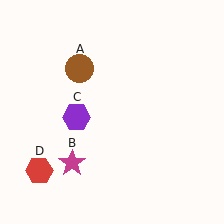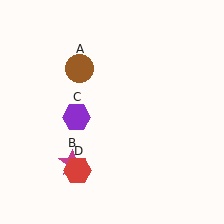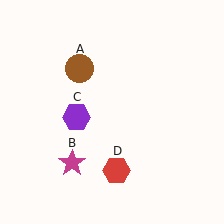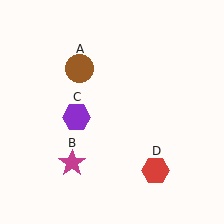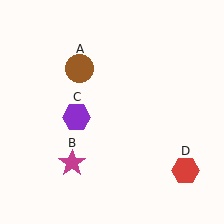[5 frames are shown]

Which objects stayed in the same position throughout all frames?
Brown circle (object A) and magenta star (object B) and purple hexagon (object C) remained stationary.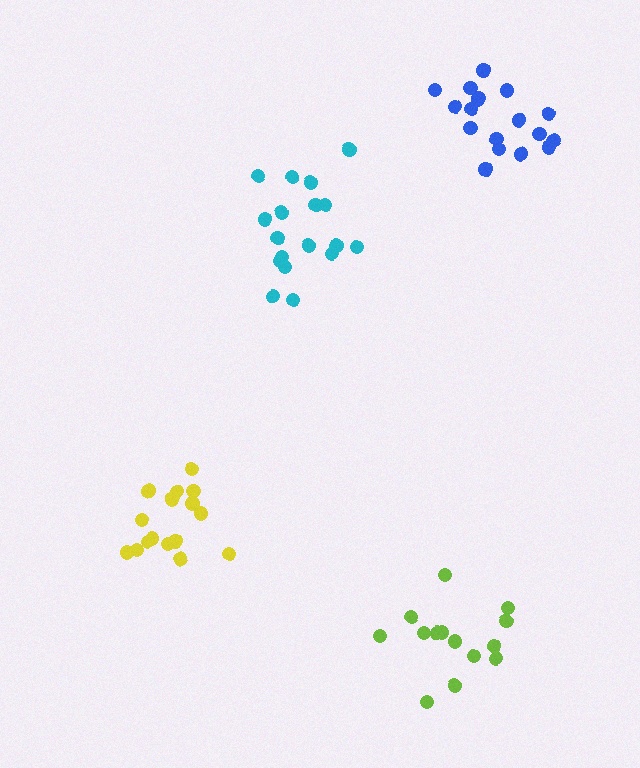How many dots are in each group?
Group 1: 18 dots, Group 2: 16 dots, Group 3: 18 dots, Group 4: 14 dots (66 total).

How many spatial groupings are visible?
There are 4 spatial groupings.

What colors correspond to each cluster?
The clusters are colored: cyan, yellow, blue, lime.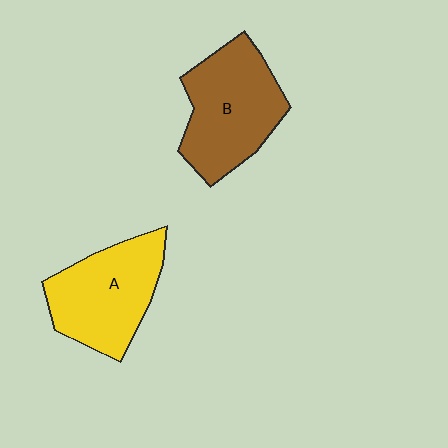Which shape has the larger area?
Shape B (brown).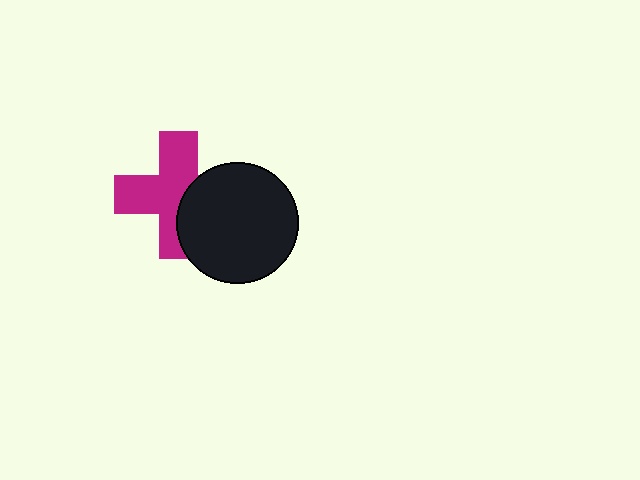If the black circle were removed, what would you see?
You would see the complete magenta cross.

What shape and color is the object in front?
The object in front is a black circle.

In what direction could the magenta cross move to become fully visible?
The magenta cross could move left. That would shift it out from behind the black circle entirely.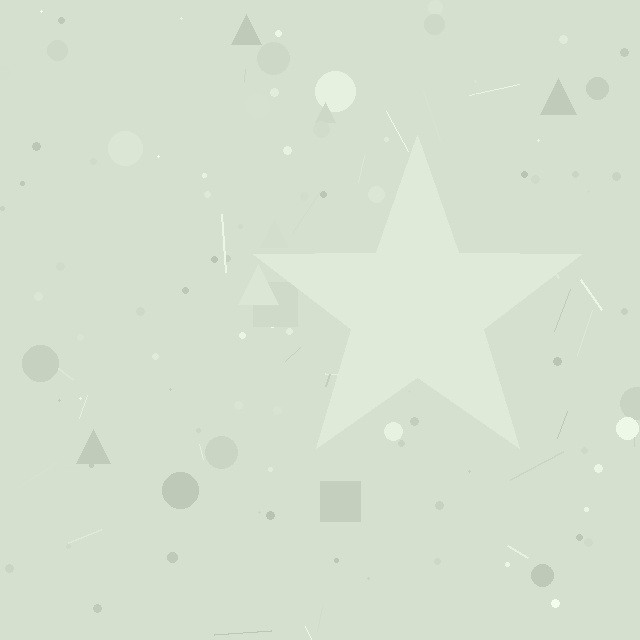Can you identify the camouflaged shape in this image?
The camouflaged shape is a star.